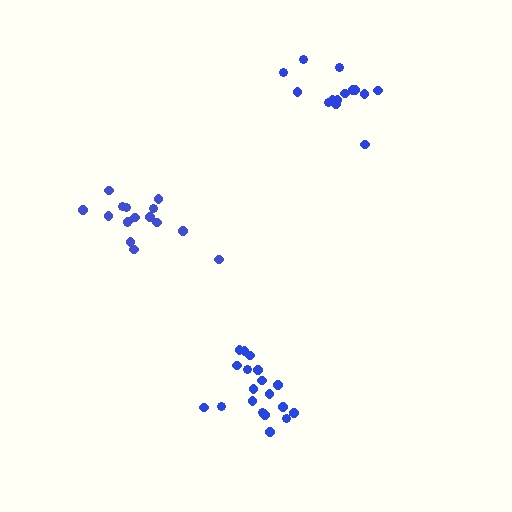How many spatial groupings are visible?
There are 3 spatial groupings.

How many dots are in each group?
Group 1: 16 dots, Group 2: 19 dots, Group 3: 14 dots (49 total).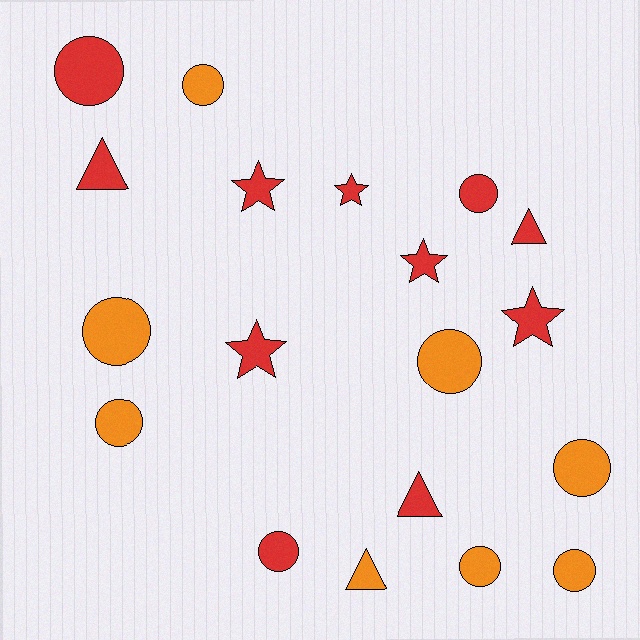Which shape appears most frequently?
Circle, with 10 objects.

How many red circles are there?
There are 3 red circles.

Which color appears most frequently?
Red, with 11 objects.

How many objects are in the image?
There are 19 objects.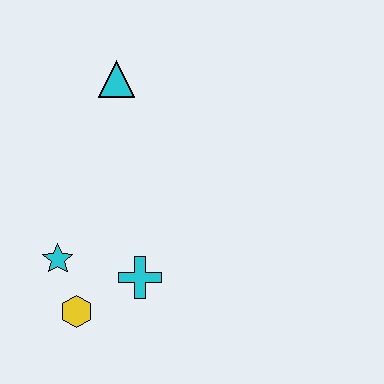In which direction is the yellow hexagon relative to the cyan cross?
The yellow hexagon is to the left of the cyan cross.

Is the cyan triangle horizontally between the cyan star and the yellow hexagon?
No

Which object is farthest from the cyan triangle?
The yellow hexagon is farthest from the cyan triangle.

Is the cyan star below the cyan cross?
No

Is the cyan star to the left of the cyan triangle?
Yes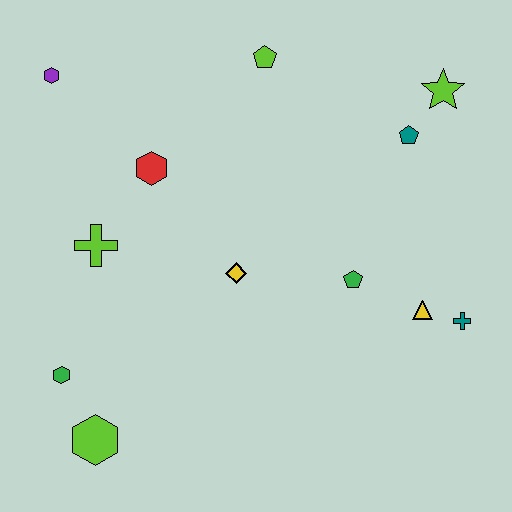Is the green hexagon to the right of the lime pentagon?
No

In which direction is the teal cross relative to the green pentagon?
The teal cross is to the right of the green pentagon.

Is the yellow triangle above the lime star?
No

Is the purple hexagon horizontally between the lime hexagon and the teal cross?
No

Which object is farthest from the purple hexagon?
The teal cross is farthest from the purple hexagon.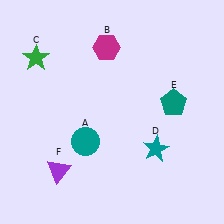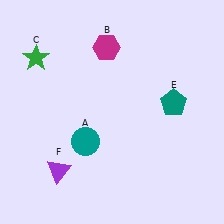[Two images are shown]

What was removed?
The teal star (D) was removed in Image 2.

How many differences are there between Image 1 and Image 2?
There is 1 difference between the two images.